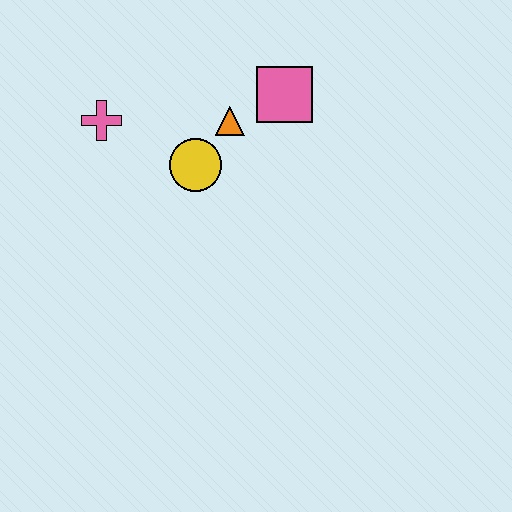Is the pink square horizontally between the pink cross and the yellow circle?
No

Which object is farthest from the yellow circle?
The pink square is farthest from the yellow circle.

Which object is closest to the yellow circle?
The orange triangle is closest to the yellow circle.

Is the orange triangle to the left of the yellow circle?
No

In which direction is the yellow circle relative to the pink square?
The yellow circle is to the left of the pink square.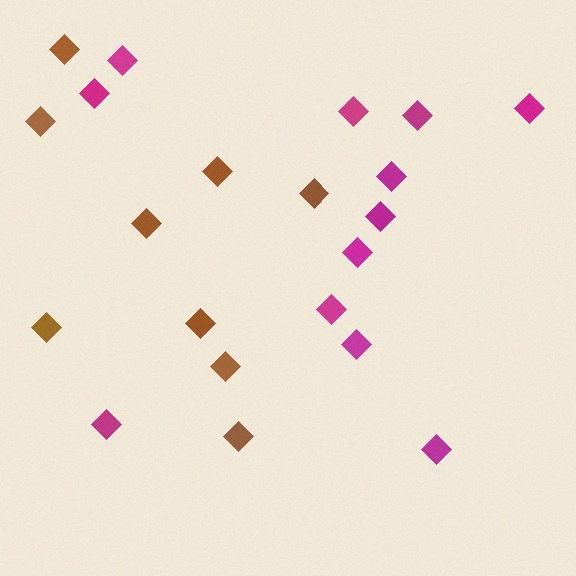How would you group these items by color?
There are 2 groups: one group of magenta diamonds (12) and one group of brown diamonds (9).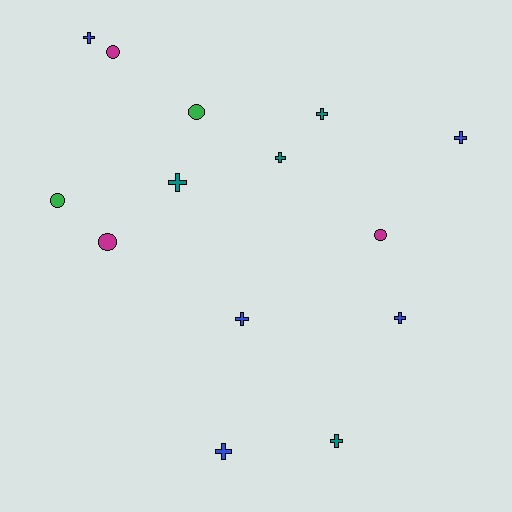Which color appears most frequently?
Blue, with 5 objects.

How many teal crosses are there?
There are 4 teal crosses.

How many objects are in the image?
There are 14 objects.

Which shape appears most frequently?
Cross, with 9 objects.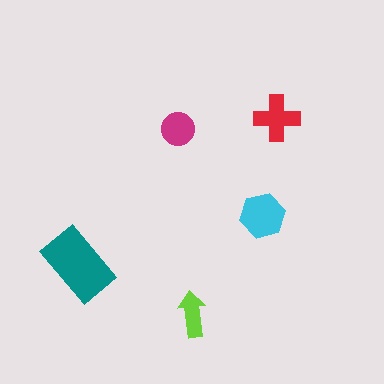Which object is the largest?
The teal rectangle.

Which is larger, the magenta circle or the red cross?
The red cross.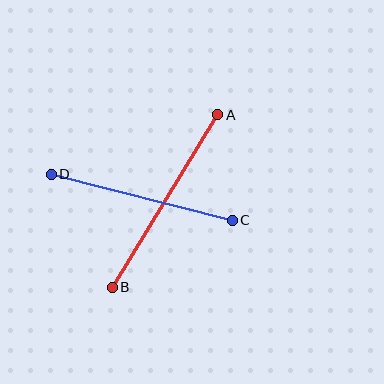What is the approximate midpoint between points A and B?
The midpoint is at approximately (165, 201) pixels.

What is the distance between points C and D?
The distance is approximately 187 pixels.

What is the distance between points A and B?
The distance is approximately 202 pixels.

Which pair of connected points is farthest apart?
Points A and B are farthest apart.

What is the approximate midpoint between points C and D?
The midpoint is at approximately (142, 197) pixels.